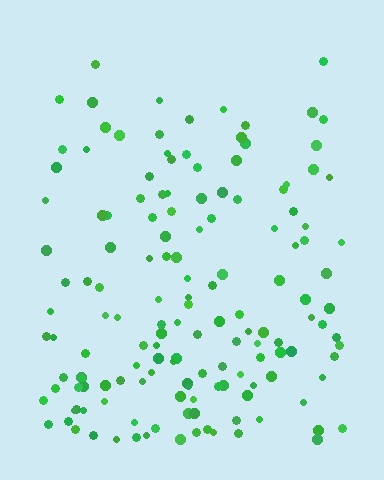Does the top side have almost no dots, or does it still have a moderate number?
Still a moderate number, just noticeably fewer than the bottom.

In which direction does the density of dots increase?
From top to bottom, with the bottom side densest.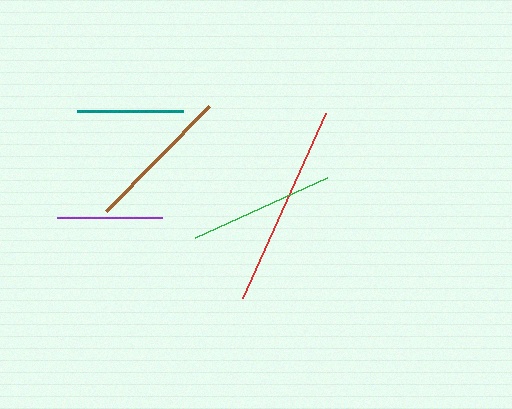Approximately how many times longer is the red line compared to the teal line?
The red line is approximately 1.9 times the length of the teal line.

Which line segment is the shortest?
The purple line is the shortest at approximately 105 pixels.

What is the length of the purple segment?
The purple segment is approximately 105 pixels long.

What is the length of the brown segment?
The brown segment is approximately 147 pixels long.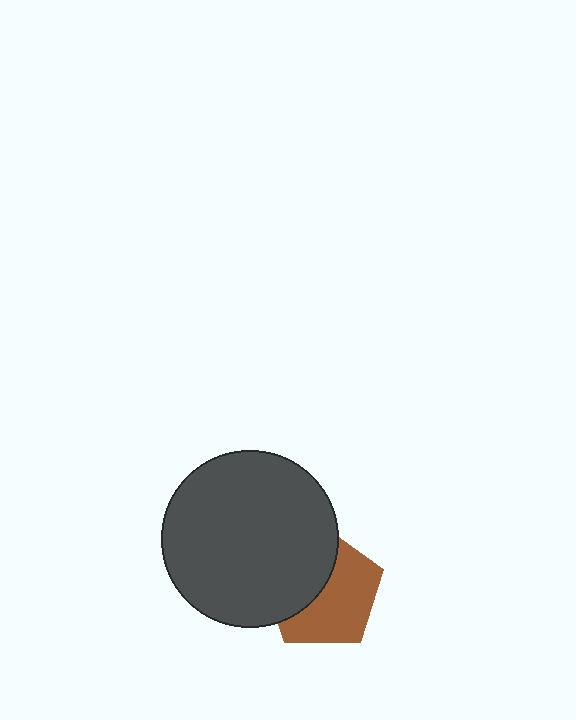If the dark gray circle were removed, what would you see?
You would see the complete brown pentagon.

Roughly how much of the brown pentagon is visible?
About half of it is visible (roughly 57%).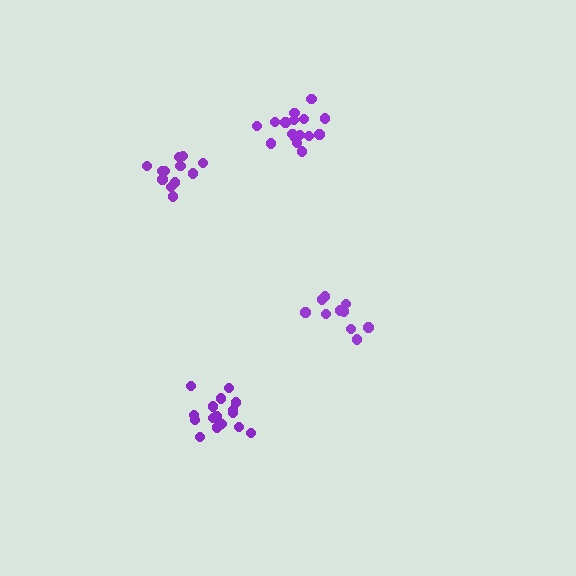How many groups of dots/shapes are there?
There are 4 groups.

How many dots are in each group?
Group 1: 16 dots, Group 2: 12 dots, Group 3: 11 dots, Group 4: 17 dots (56 total).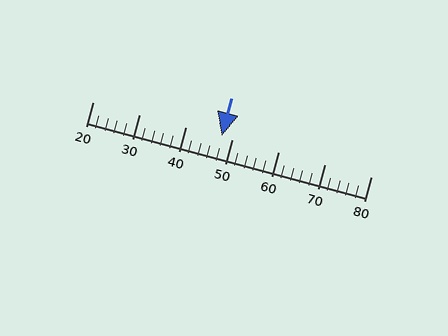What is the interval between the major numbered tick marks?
The major tick marks are spaced 10 units apart.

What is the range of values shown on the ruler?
The ruler shows values from 20 to 80.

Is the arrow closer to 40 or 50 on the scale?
The arrow is closer to 50.